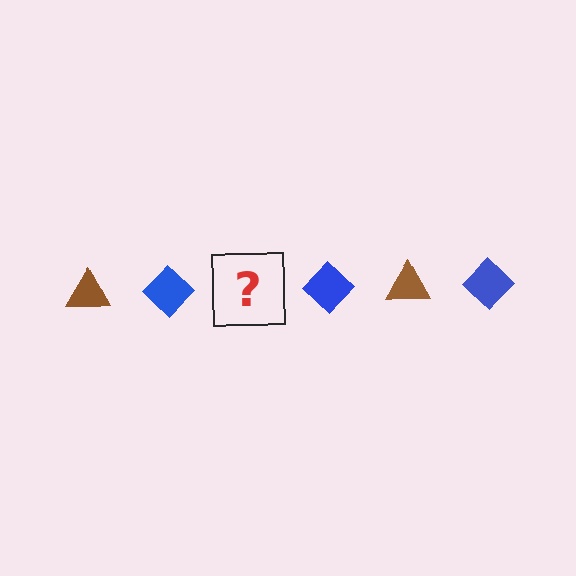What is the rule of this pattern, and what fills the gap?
The rule is that the pattern alternates between brown triangle and blue diamond. The gap should be filled with a brown triangle.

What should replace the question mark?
The question mark should be replaced with a brown triangle.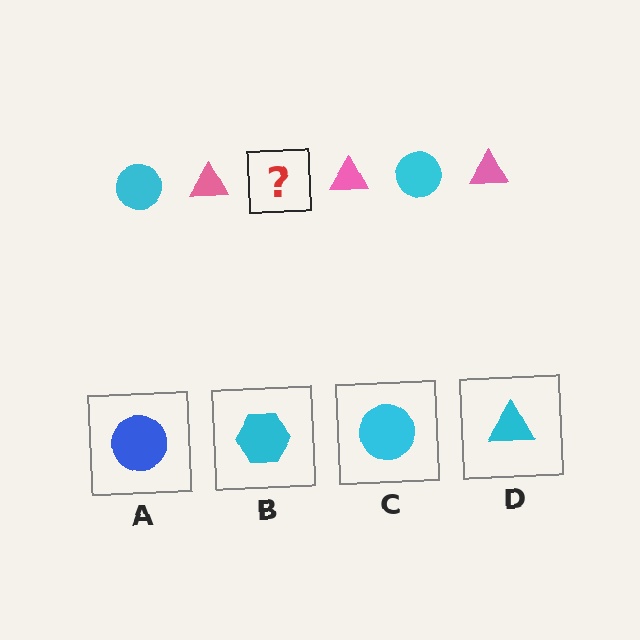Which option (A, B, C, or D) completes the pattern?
C.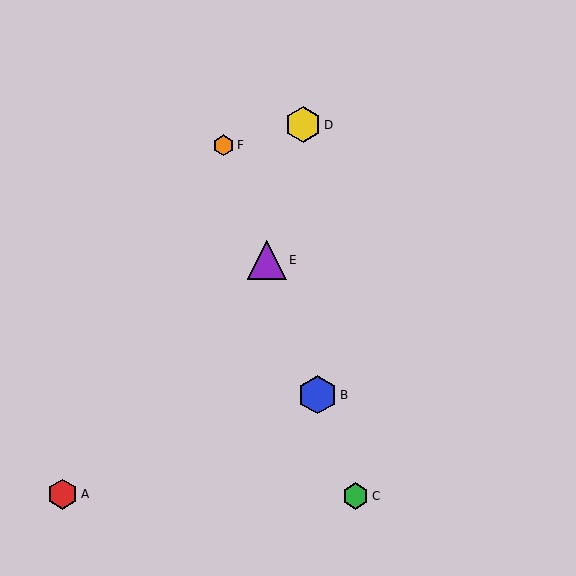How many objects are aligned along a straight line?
4 objects (B, C, E, F) are aligned along a straight line.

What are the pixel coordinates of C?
Object C is at (355, 496).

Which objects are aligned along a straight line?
Objects B, C, E, F are aligned along a straight line.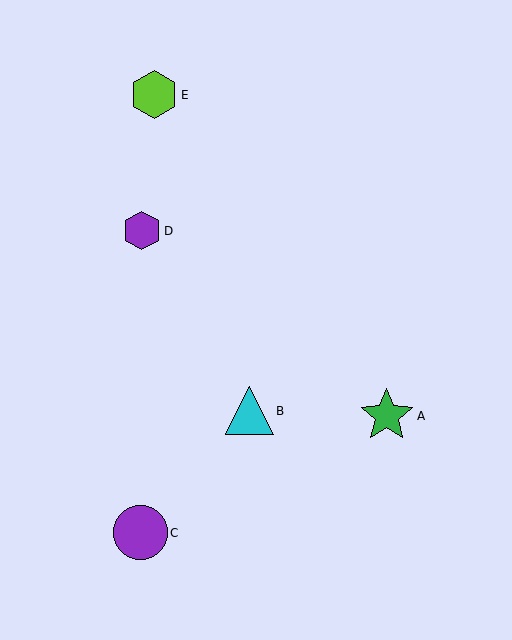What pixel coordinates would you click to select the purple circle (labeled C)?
Click at (140, 533) to select the purple circle C.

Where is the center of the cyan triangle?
The center of the cyan triangle is at (249, 411).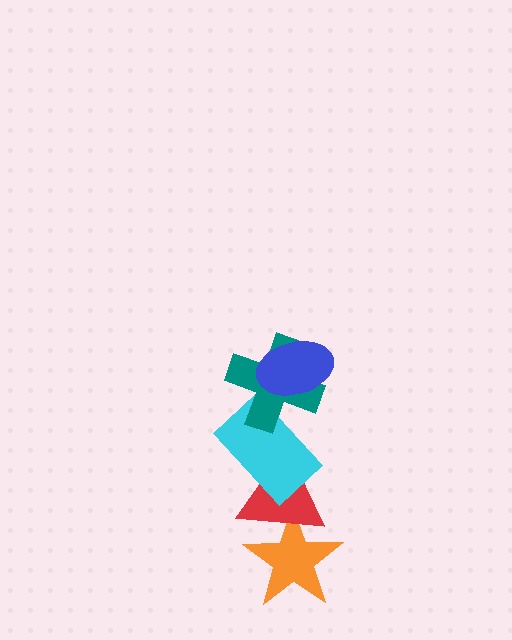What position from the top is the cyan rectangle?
The cyan rectangle is 3rd from the top.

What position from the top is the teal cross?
The teal cross is 2nd from the top.